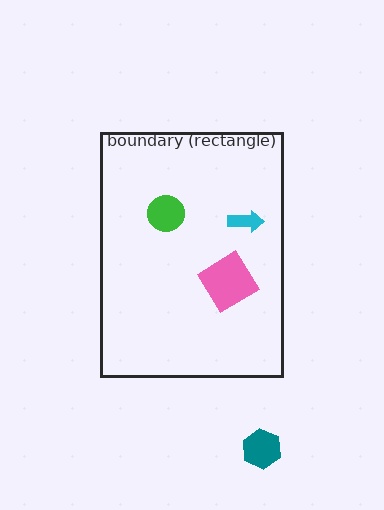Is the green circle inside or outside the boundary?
Inside.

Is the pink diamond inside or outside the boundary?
Inside.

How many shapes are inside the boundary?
3 inside, 1 outside.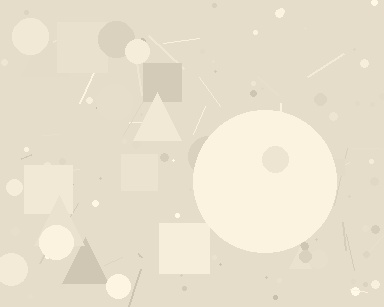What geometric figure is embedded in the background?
A circle is embedded in the background.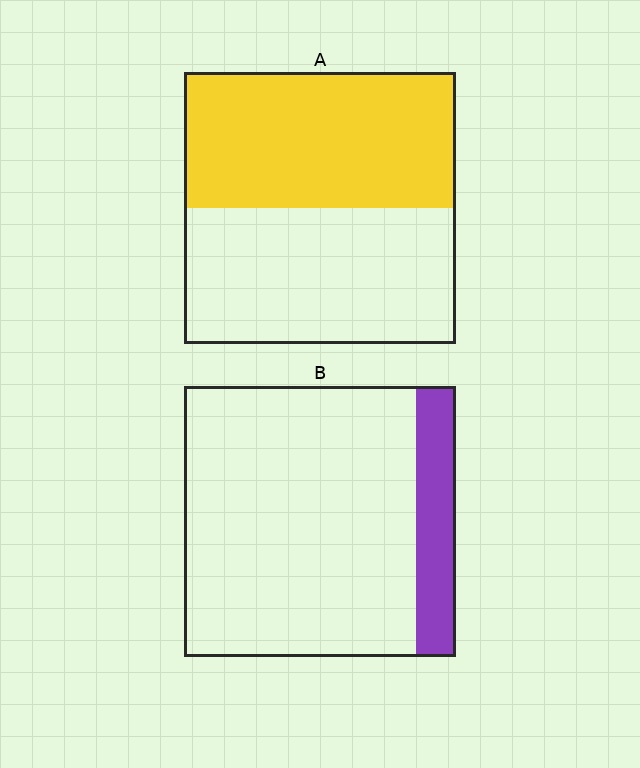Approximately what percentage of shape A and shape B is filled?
A is approximately 50% and B is approximately 15%.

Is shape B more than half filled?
No.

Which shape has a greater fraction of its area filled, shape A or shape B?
Shape A.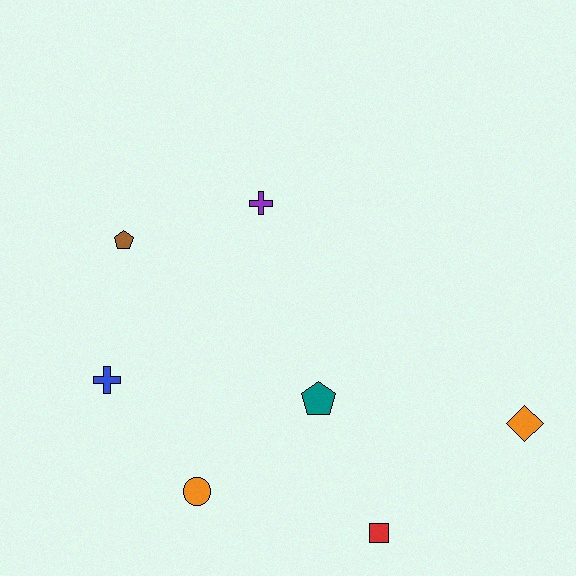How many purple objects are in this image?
There is 1 purple object.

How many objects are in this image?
There are 7 objects.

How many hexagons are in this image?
There are no hexagons.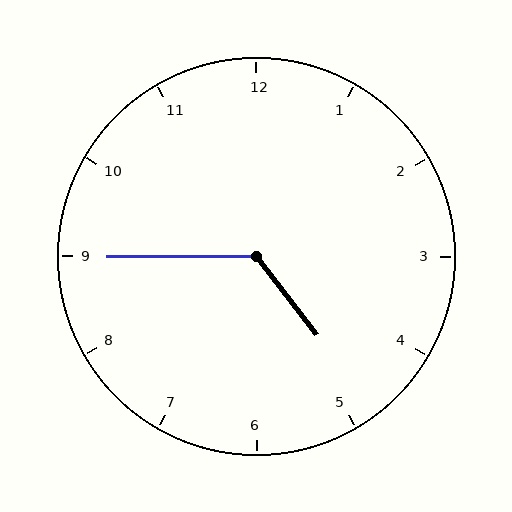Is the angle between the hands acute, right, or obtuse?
It is obtuse.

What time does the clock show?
4:45.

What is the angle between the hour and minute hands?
Approximately 128 degrees.